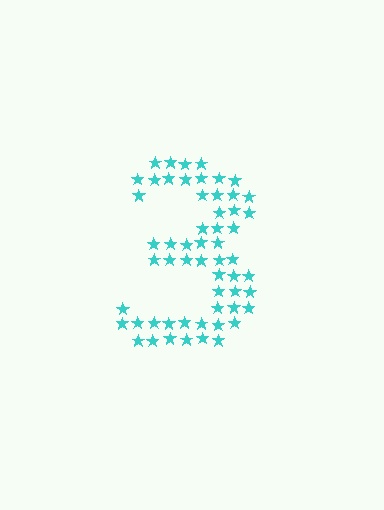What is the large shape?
The large shape is the digit 3.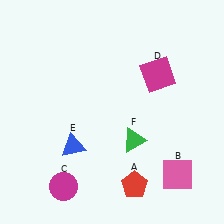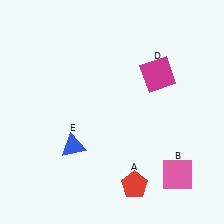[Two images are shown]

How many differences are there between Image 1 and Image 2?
There are 2 differences between the two images.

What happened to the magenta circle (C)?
The magenta circle (C) was removed in Image 2. It was in the bottom-left area of Image 1.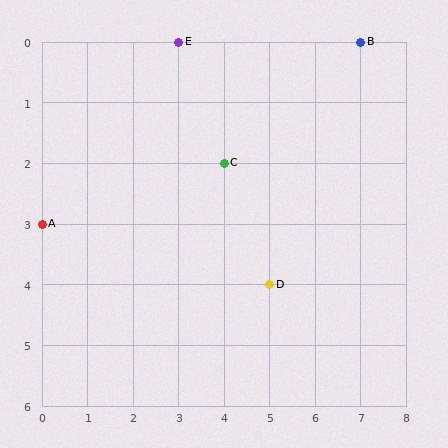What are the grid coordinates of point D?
Point D is at grid coordinates (5, 4).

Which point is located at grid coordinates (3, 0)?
Point E is at (3, 0).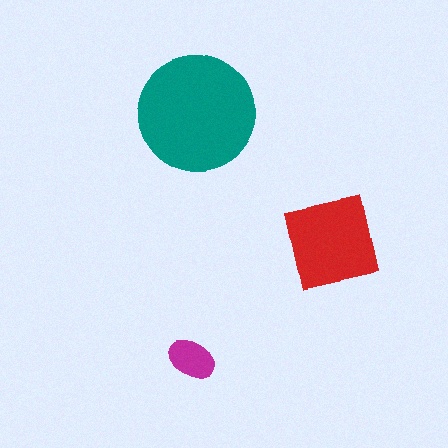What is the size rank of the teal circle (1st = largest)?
1st.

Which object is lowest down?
The magenta ellipse is bottommost.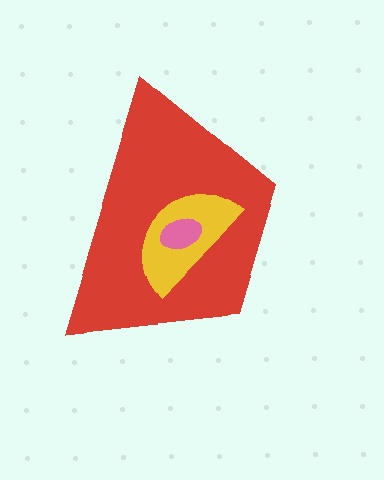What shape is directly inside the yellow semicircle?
The pink ellipse.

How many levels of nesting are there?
3.